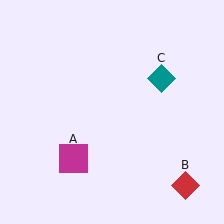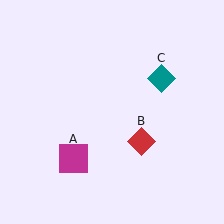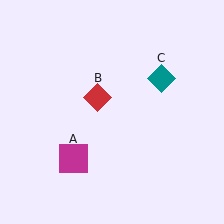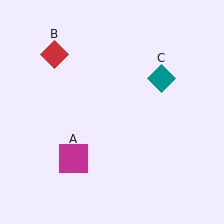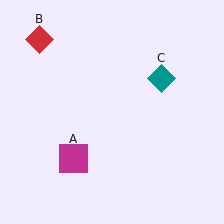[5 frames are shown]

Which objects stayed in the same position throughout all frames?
Magenta square (object A) and teal diamond (object C) remained stationary.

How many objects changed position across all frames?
1 object changed position: red diamond (object B).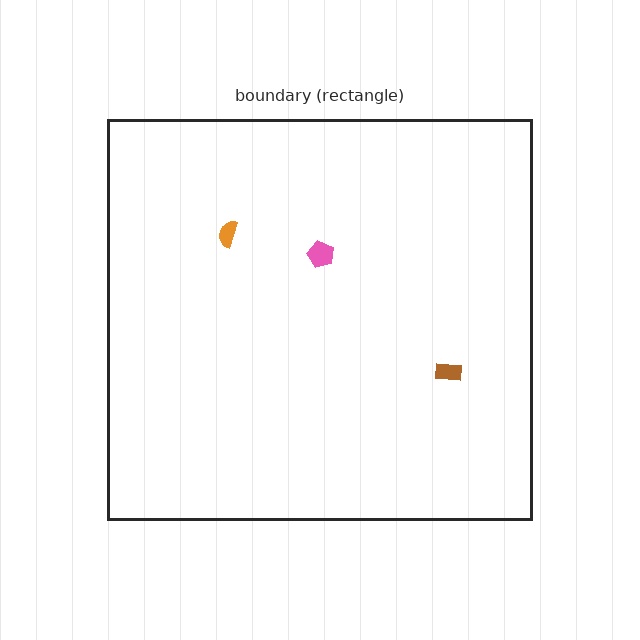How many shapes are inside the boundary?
3 inside, 0 outside.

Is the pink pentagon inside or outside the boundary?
Inside.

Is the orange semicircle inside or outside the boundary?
Inside.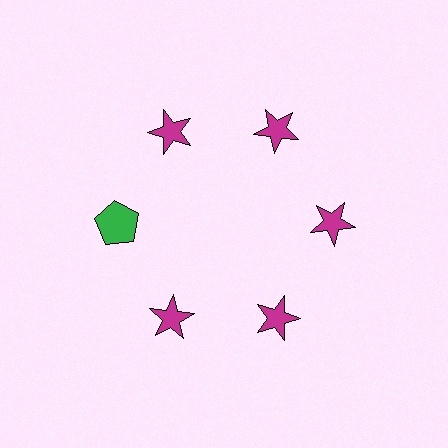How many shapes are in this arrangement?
There are 6 shapes arranged in a ring pattern.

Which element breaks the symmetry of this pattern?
The green pentagon at roughly the 9 o'clock position breaks the symmetry. All other shapes are magenta stars.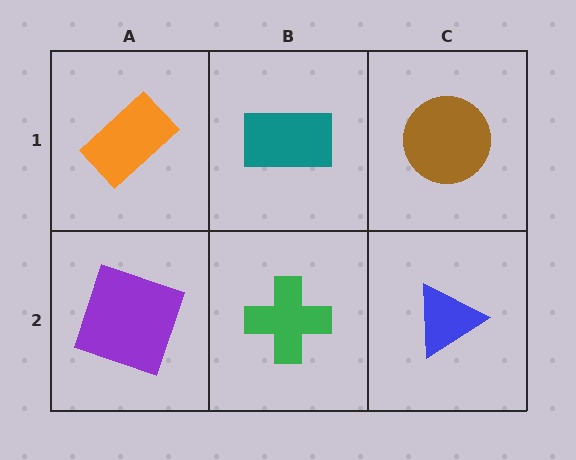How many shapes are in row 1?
3 shapes.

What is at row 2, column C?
A blue triangle.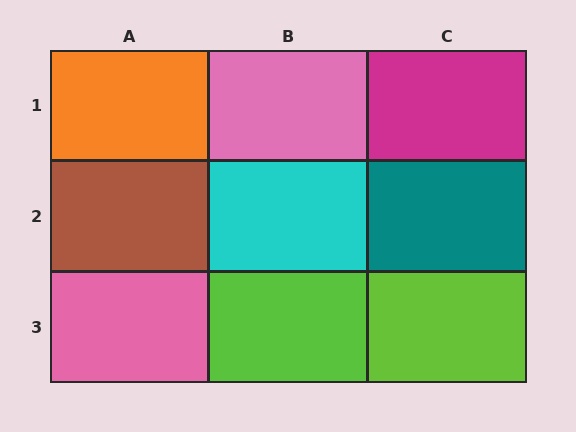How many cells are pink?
2 cells are pink.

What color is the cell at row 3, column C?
Lime.